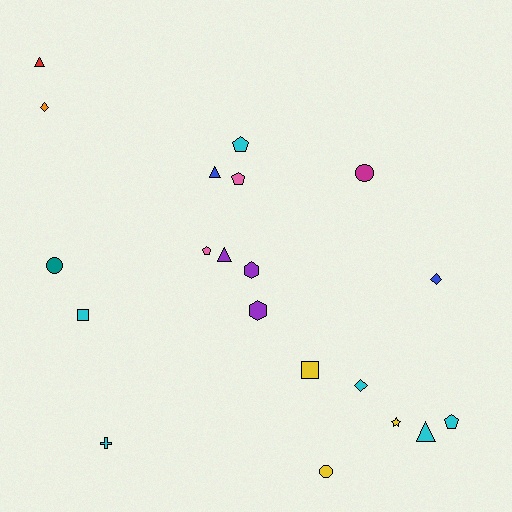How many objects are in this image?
There are 20 objects.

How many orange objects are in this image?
There is 1 orange object.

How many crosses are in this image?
There is 1 cross.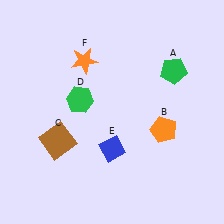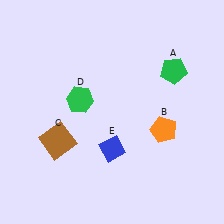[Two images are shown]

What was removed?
The orange star (F) was removed in Image 2.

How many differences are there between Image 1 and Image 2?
There is 1 difference between the two images.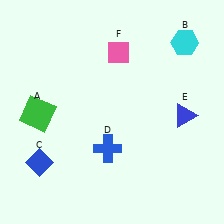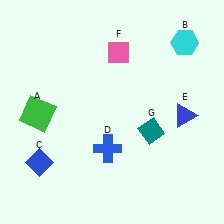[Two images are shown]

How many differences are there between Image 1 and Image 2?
There is 1 difference between the two images.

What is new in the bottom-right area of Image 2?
A teal diamond (G) was added in the bottom-right area of Image 2.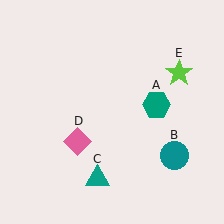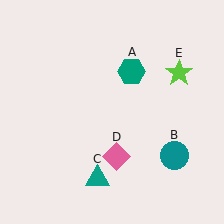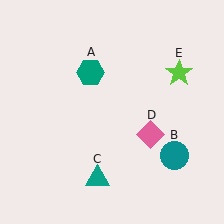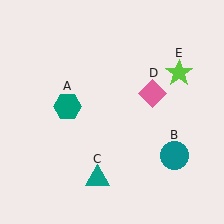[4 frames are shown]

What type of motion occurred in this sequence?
The teal hexagon (object A), pink diamond (object D) rotated counterclockwise around the center of the scene.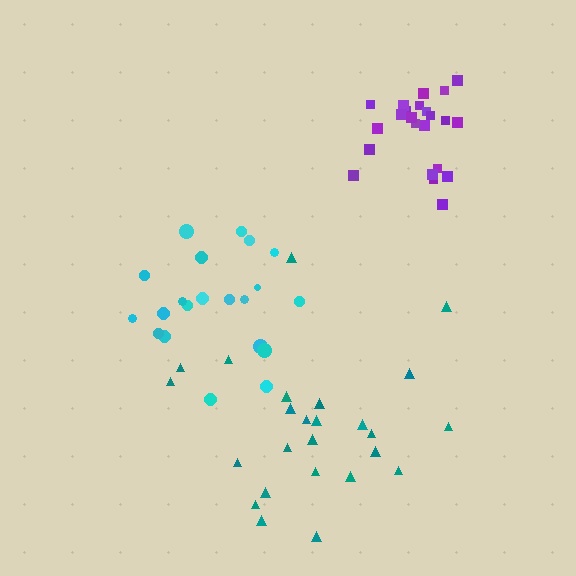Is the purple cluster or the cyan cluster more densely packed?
Purple.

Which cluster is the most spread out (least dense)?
Teal.